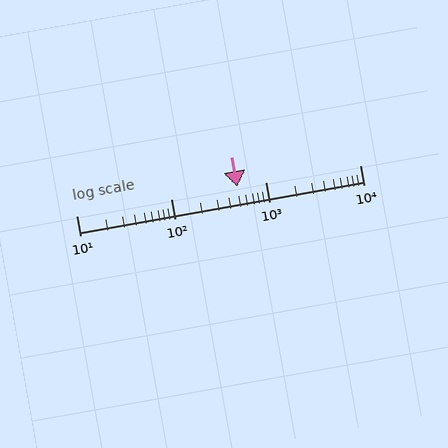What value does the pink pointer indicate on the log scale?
The pointer indicates approximately 500.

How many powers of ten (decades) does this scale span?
The scale spans 3 decades, from 10 to 10000.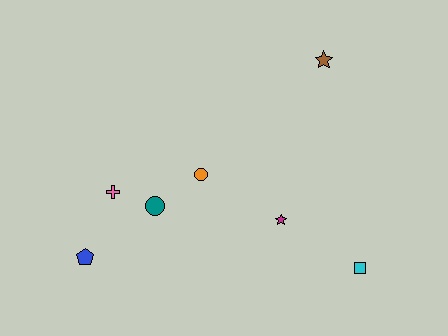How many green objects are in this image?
There are no green objects.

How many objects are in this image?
There are 7 objects.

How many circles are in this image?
There are 2 circles.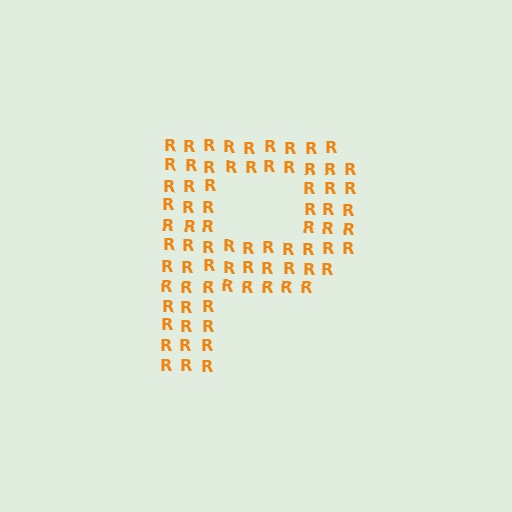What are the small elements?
The small elements are letter R's.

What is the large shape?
The large shape is the letter P.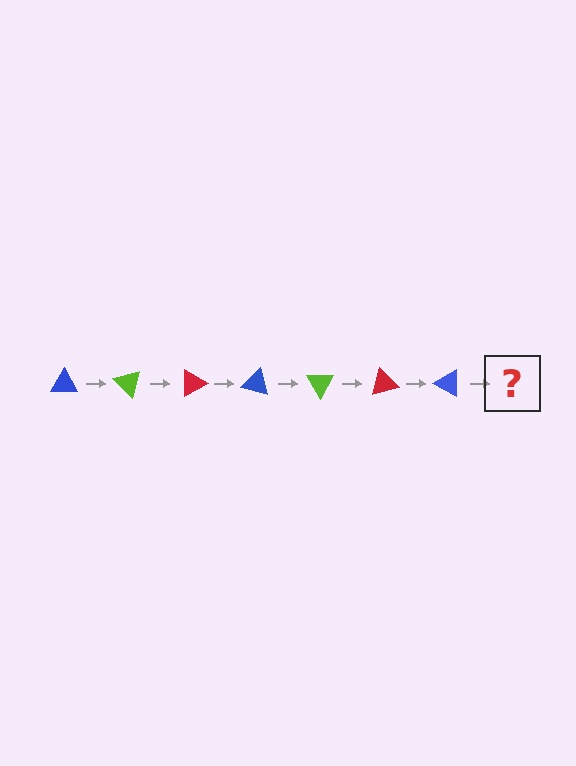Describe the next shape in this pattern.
It should be a lime triangle, rotated 315 degrees from the start.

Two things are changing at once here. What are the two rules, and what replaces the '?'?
The two rules are that it rotates 45 degrees each step and the color cycles through blue, lime, and red. The '?' should be a lime triangle, rotated 315 degrees from the start.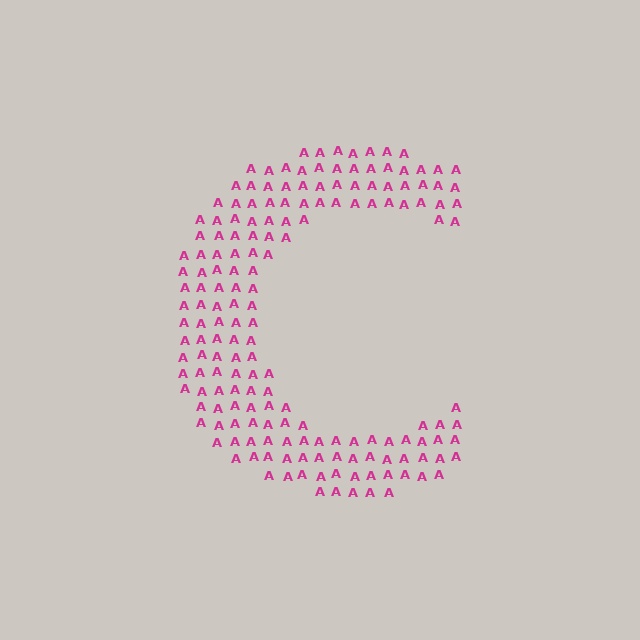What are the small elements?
The small elements are letter A's.